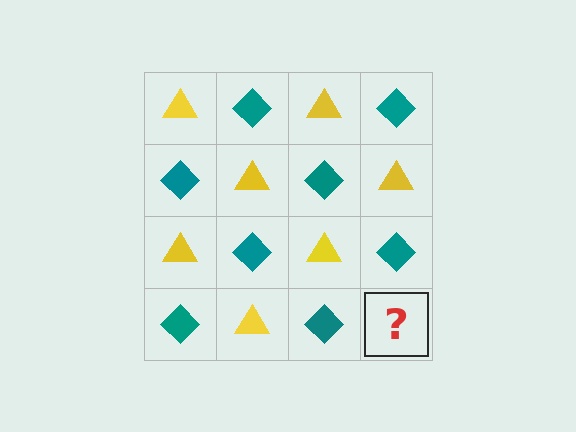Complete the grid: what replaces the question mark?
The question mark should be replaced with a yellow triangle.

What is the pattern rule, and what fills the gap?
The rule is that it alternates yellow triangle and teal diamond in a checkerboard pattern. The gap should be filled with a yellow triangle.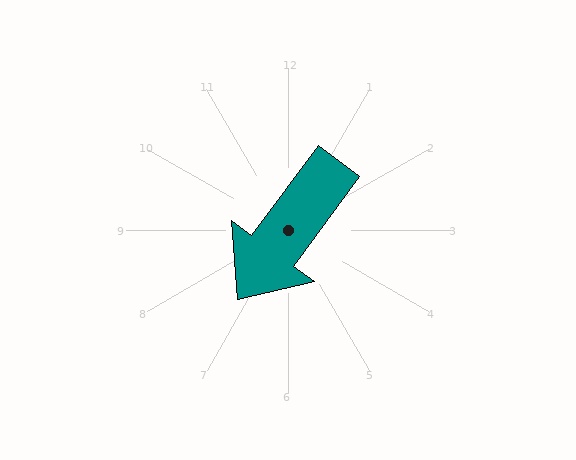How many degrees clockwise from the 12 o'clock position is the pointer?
Approximately 216 degrees.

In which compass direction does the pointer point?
Southwest.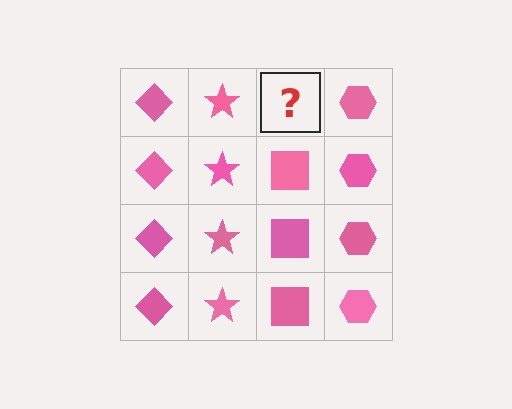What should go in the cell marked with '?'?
The missing cell should contain a pink square.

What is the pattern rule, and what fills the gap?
The rule is that each column has a consistent shape. The gap should be filled with a pink square.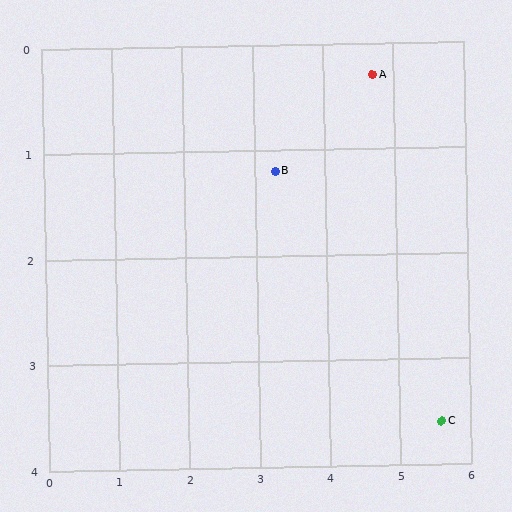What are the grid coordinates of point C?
Point C is at approximately (5.6, 3.6).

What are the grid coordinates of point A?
Point A is at approximately (4.7, 0.3).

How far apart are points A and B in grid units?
Points A and B are about 1.7 grid units apart.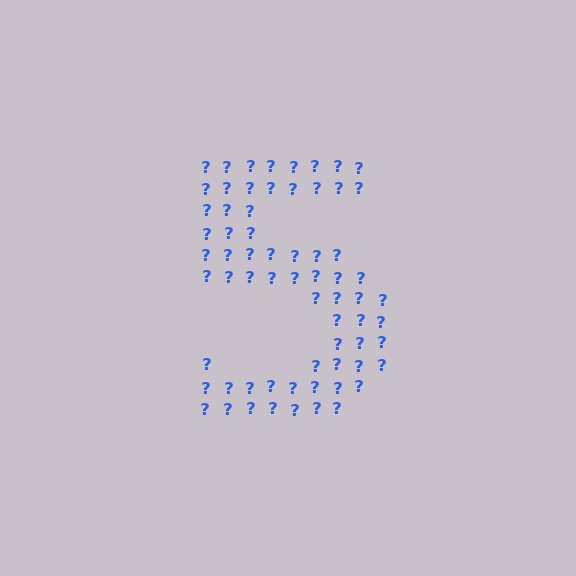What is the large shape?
The large shape is the digit 5.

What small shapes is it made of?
It is made of small question marks.